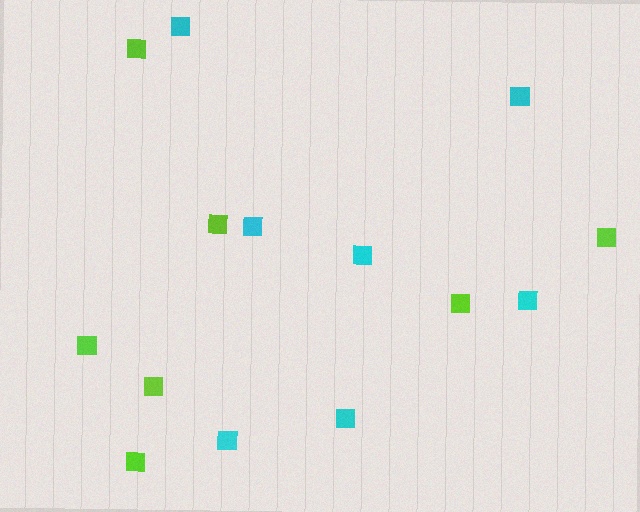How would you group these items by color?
There are 2 groups: one group of cyan squares (7) and one group of lime squares (7).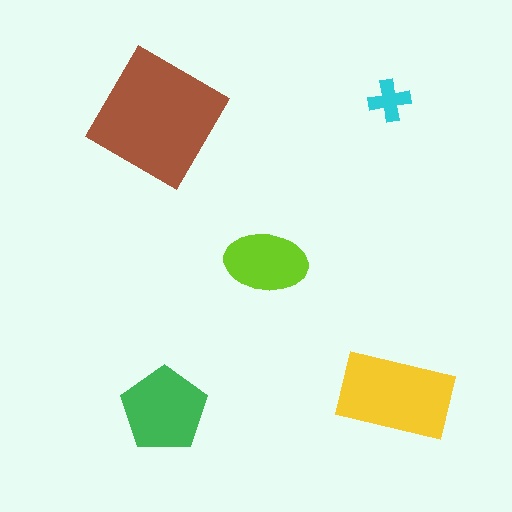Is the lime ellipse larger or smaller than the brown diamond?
Smaller.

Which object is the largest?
The brown diamond.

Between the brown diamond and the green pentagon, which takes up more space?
The brown diamond.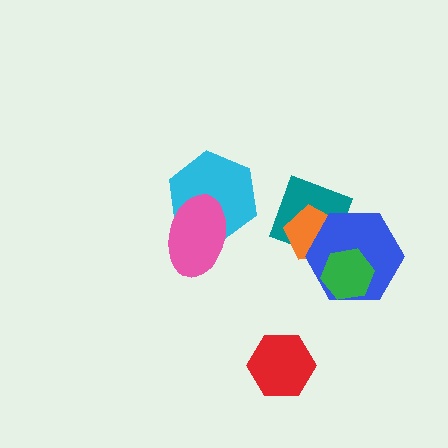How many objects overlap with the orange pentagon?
2 objects overlap with the orange pentagon.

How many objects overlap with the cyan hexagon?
1 object overlaps with the cyan hexagon.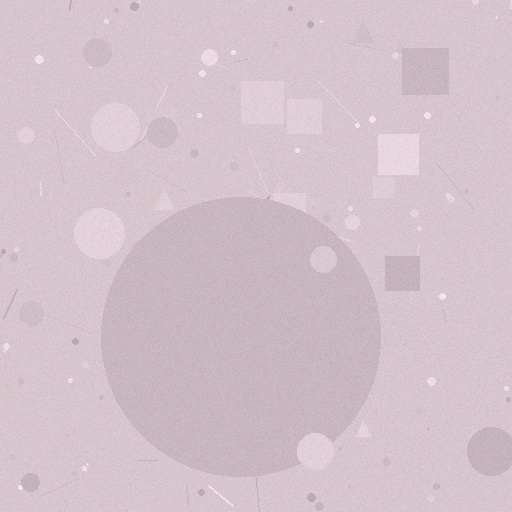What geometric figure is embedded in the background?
A circle is embedded in the background.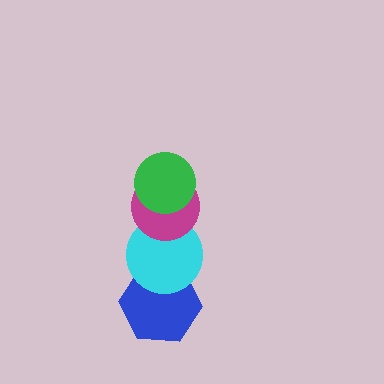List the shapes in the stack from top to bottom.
From top to bottom: the green circle, the magenta circle, the cyan circle, the blue hexagon.